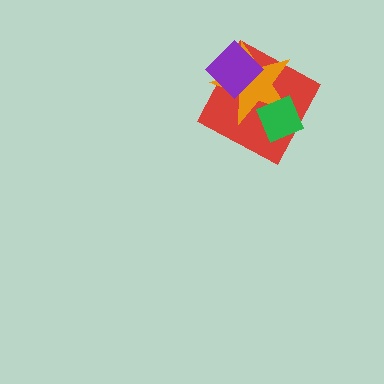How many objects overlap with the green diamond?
2 objects overlap with the green diamond.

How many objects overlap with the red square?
3 objects overlap with the red square.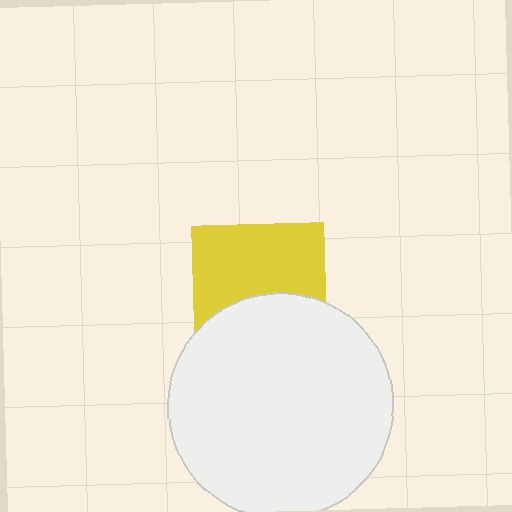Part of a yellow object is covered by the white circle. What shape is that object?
It is a square.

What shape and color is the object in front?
The object in front is a white circle.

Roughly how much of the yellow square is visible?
About half of it is visible (roughly 58%).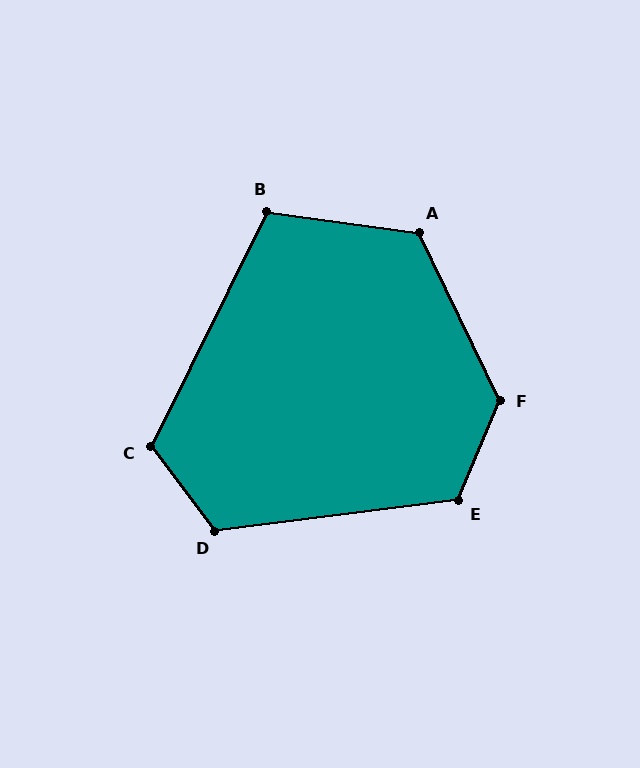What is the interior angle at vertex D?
Approximately 120 degrees (obtuse).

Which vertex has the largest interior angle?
F, at approximately 132 degrees.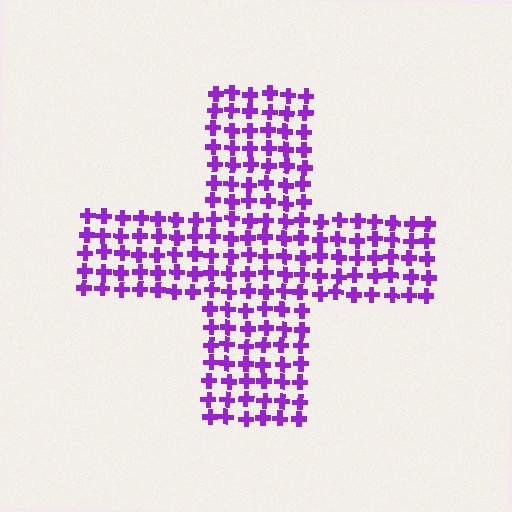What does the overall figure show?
The overall figure shows a cross.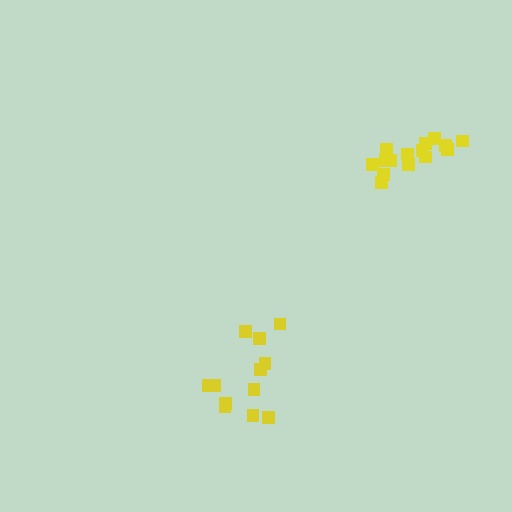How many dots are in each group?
Group 1: 12 dots, Group 2: 15 dots (27 total).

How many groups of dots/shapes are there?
There are 2 groups.